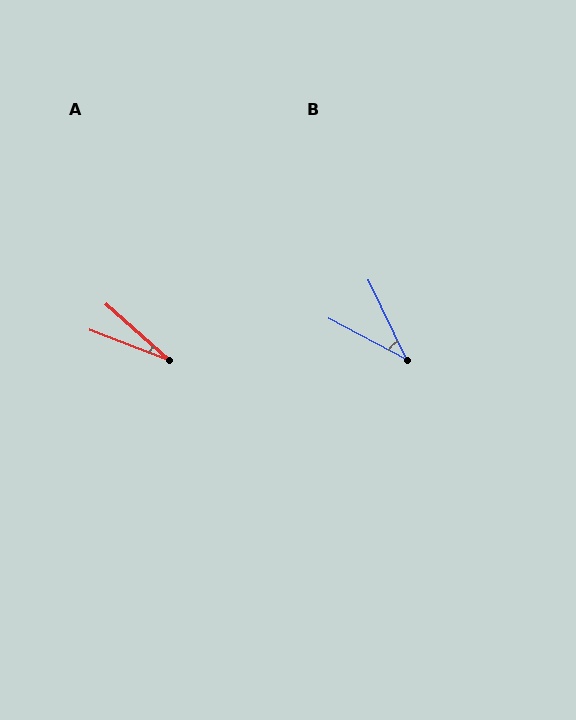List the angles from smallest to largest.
A (21°), B (36°).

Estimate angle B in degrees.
Approximately 36 degrees.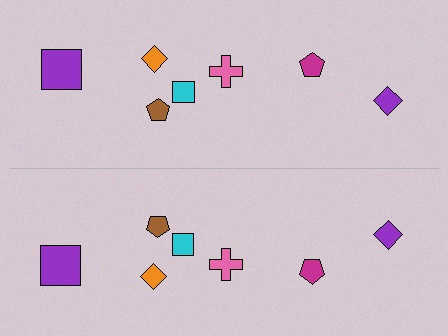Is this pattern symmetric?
Yes, this pattern has bilateral (reflection) symmetry.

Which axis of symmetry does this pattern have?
The pattern has a horizontal axis of symmetry running through the center of the image.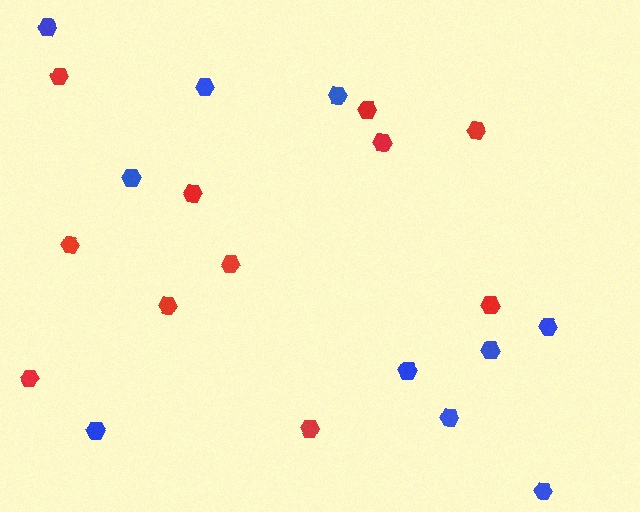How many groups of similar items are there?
There are 2 groups: one group of red hexagons (11) and one group of blue hexagons (10).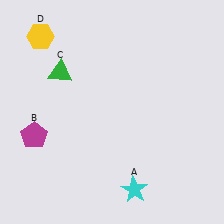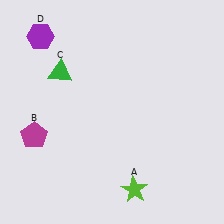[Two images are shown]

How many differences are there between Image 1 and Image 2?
There are 2 differences between the two images.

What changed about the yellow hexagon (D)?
In Image 1, D is yellow. In Image 2, it changed to purple.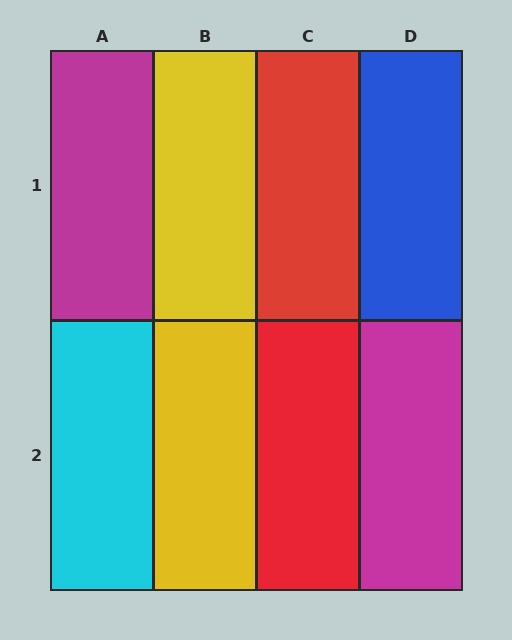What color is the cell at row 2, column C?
Red.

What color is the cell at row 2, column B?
Yellow.